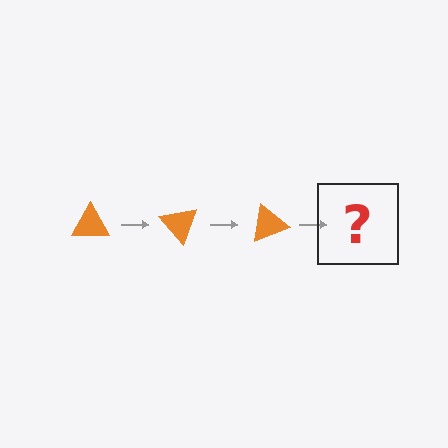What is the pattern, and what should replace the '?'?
The pattern is that the triangle rotates 50 degrees each step. The '?' should be an orange triangle rotated 150 degrees.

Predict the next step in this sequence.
The next step is an orange triangle rotated 150 degrees.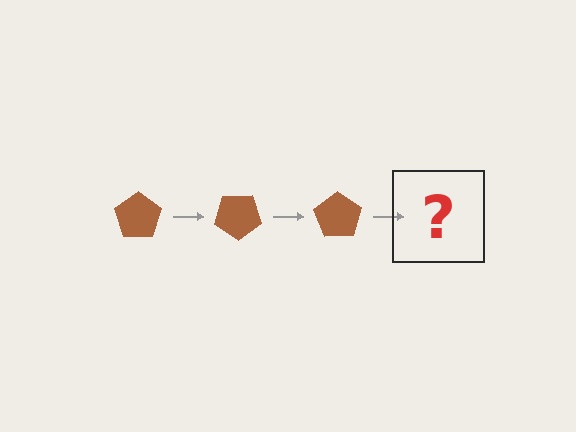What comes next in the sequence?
The next element should be a brown pentagon rotated 105 degrees.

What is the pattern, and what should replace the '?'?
The pattern is that the pentagon rotates 35 degrees each step. The '?' should be a brown pentagon rotated 105 degrees.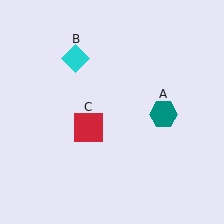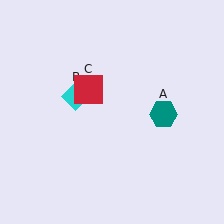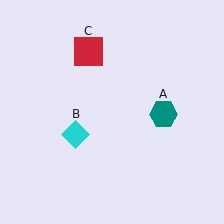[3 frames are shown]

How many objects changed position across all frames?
2 objects changed position: cyan diamond (object B), red square (object C).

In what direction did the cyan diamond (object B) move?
The cyan diamond (object B) moved down.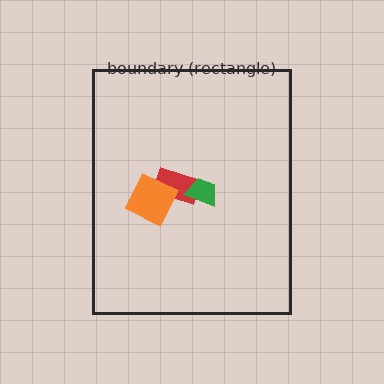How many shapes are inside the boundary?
3 inside, 0 outside.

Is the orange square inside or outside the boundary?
Inside.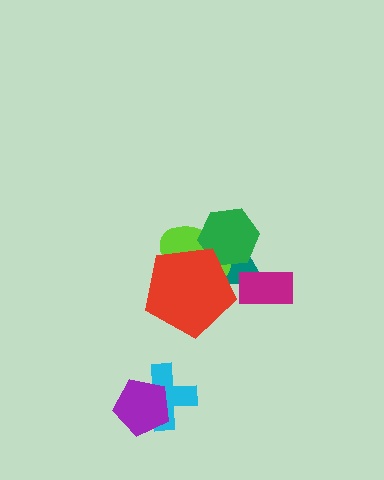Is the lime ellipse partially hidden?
Yes, it is partially covered by another shape.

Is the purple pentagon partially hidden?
No, no other shape covers it.